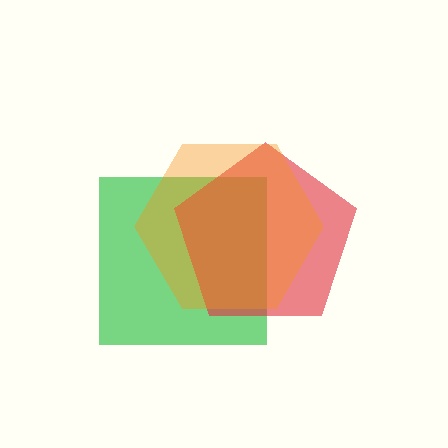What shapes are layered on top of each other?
The layered shapes are: a green square, a red pentagon, an orange hexagon.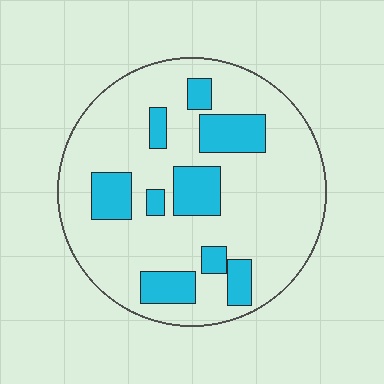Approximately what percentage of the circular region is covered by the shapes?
Approximately 20%.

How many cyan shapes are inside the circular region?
9.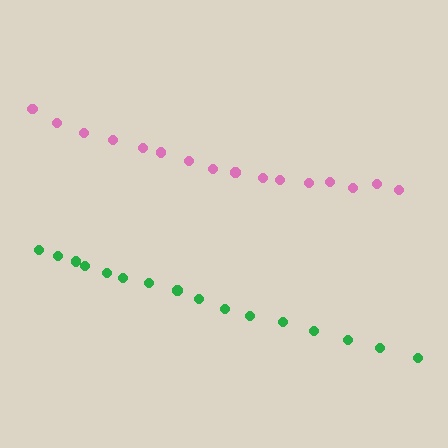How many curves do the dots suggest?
There are 2 distinct paths.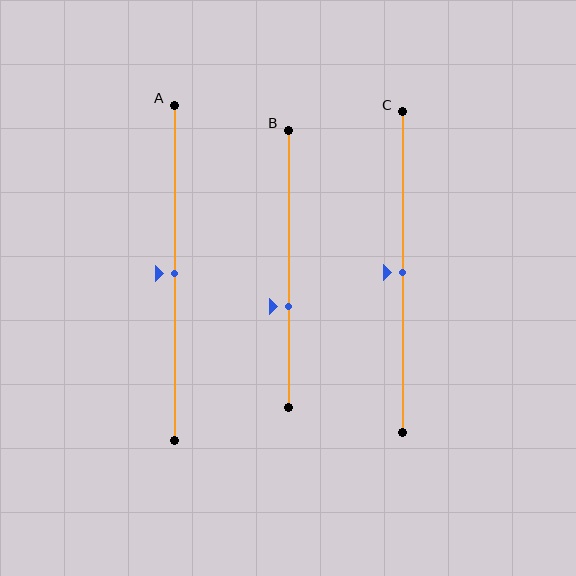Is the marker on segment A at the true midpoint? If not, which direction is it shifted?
Yes, the marker on segment A is at the true midpoint.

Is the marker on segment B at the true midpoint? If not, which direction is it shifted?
No, the marker on segment B is shifted downward by about 13% of the segment length.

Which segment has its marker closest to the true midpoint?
Segment A has its marker closest to the true midpoint.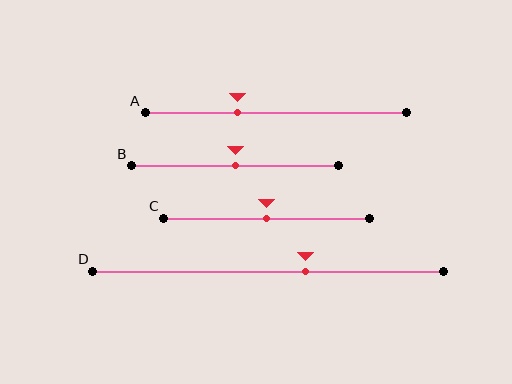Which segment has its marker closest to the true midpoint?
Segment B has its marker closest to the true midpoint.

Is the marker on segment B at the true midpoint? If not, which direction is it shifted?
Yes, the marker on segment B is at the true midpoint.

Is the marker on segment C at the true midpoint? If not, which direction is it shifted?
Yes, the marker on segment C is at the true midpoint.